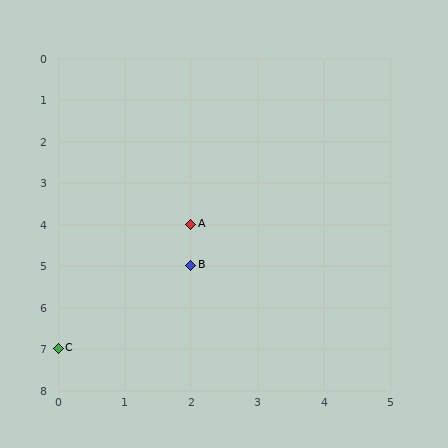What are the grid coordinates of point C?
Point C is at grid coordinates (0, 7).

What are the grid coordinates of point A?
Point A is at grid coordinates (2, 4).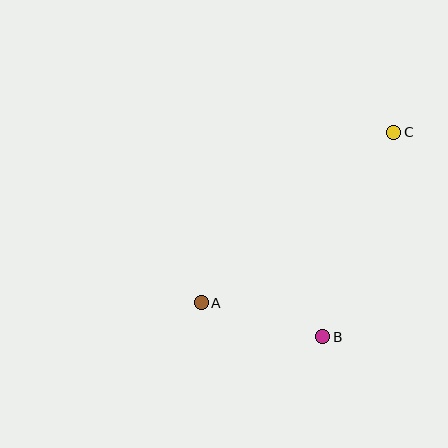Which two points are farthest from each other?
Points A and C are farthest from each other.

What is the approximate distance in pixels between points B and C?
The distance between B and C is approximately 216 pixels.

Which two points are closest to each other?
Points A and B are closest to each other.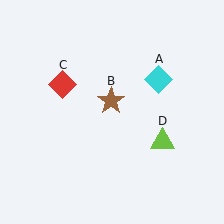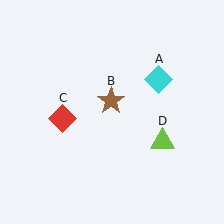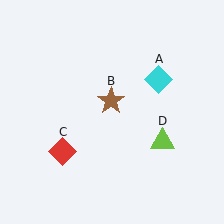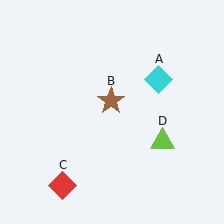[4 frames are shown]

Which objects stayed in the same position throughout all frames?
Cyan diamond (object A) and brown star (object B) and lime triangle (object D) remained stationary.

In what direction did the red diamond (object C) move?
The red diamond (object C) moved down.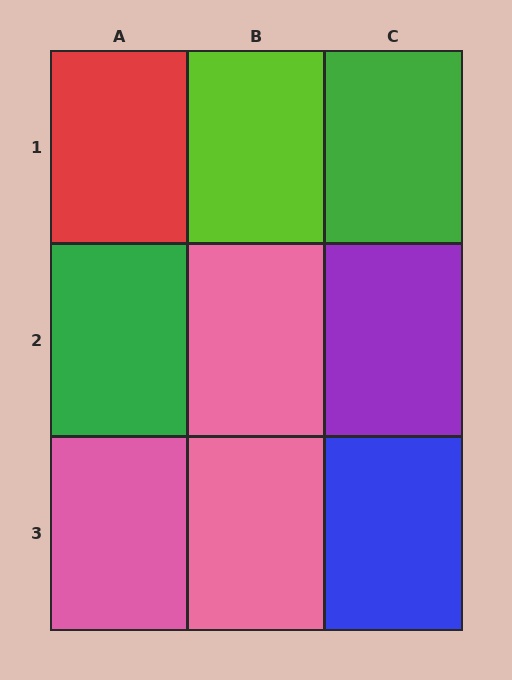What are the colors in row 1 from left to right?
Red, lime, green.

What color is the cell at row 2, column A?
Green.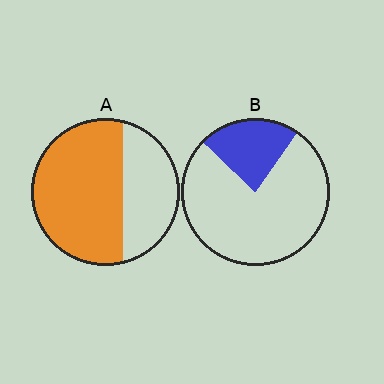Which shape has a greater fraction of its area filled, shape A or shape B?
Shape A.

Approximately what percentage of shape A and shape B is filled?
A is approximately 65% and B is approximately 25%.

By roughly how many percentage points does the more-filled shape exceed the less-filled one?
By roughly 40 percentage points (A over B).